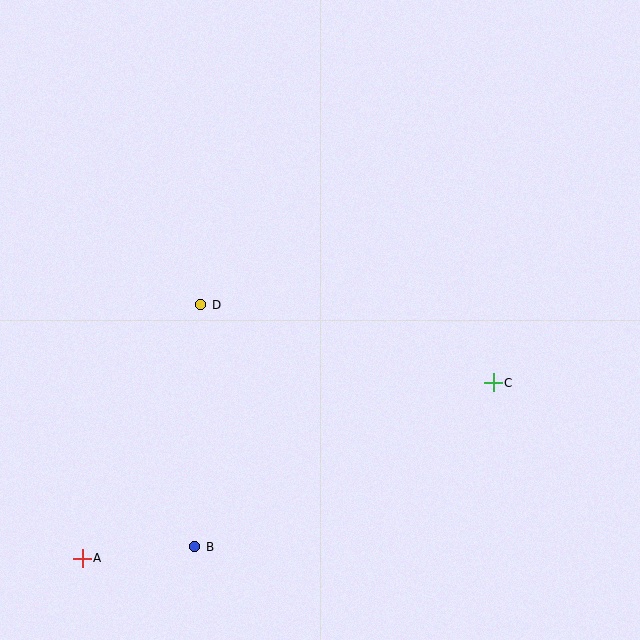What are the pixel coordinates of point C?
Point C is at (493, 383).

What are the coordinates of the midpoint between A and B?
The midpoint between A and B is at (138, 552).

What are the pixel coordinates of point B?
Point B is at (194, 547).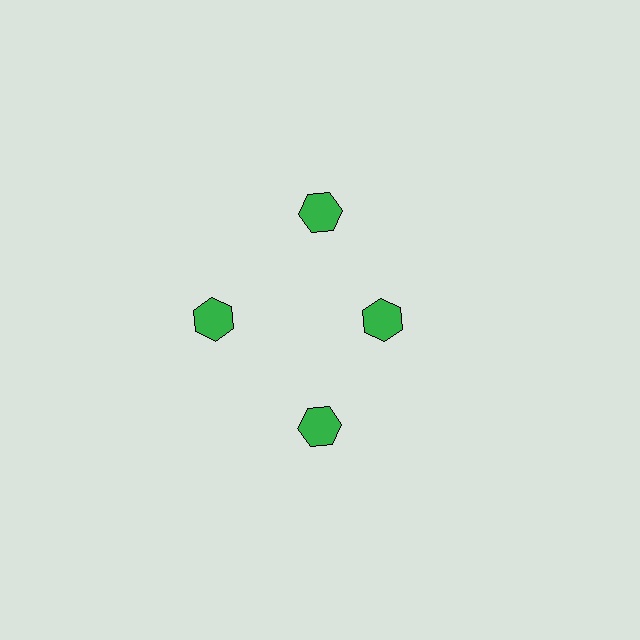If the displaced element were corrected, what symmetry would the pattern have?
It would have 4-fold rotational symmetry — the pattern would map onto itself every 90 degrees.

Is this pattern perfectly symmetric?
No. The 4 green hexagons are arranged in a ring, but one element near the 3 o'clock position is pulled inward toward the center, breaking the 4-fold rotational symmetry.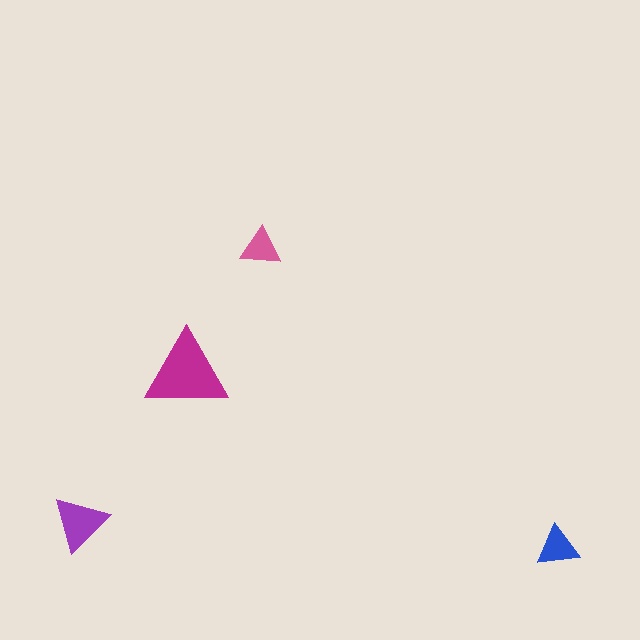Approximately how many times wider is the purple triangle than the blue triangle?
About 1.5 times wider.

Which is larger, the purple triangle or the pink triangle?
The purple one.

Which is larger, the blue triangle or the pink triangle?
The blue one.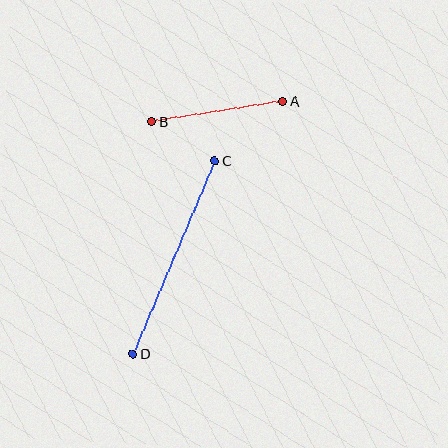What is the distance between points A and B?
The distance is approximately 133 pixels.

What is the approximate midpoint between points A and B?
The midpoint is at approximately (217, 111) pixels.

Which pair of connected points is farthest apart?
Points C and D are farthest apart.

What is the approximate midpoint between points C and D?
The midpoint is at approximately (174, 257) pixels.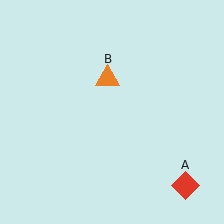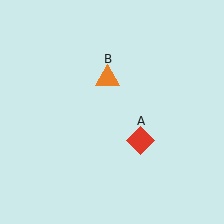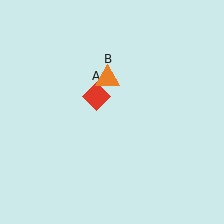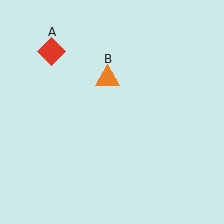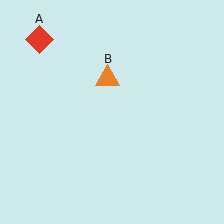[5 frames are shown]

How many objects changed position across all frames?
1 object changed position: red diamond (object A).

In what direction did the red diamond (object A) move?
The red diamond (object A) moved up and to the left.